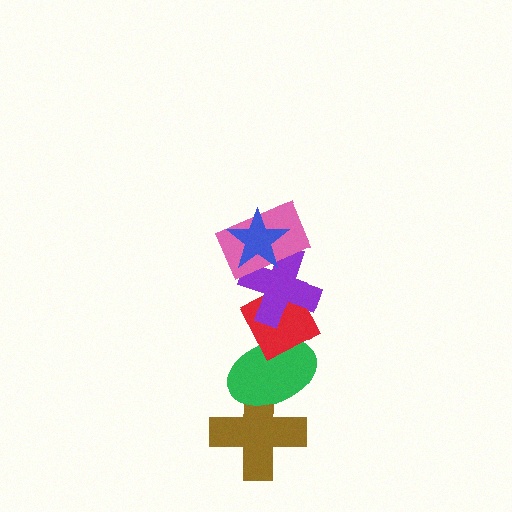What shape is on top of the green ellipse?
The red diamond is on top of the green ellipse.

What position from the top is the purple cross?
The purple cross is 3rd from the top.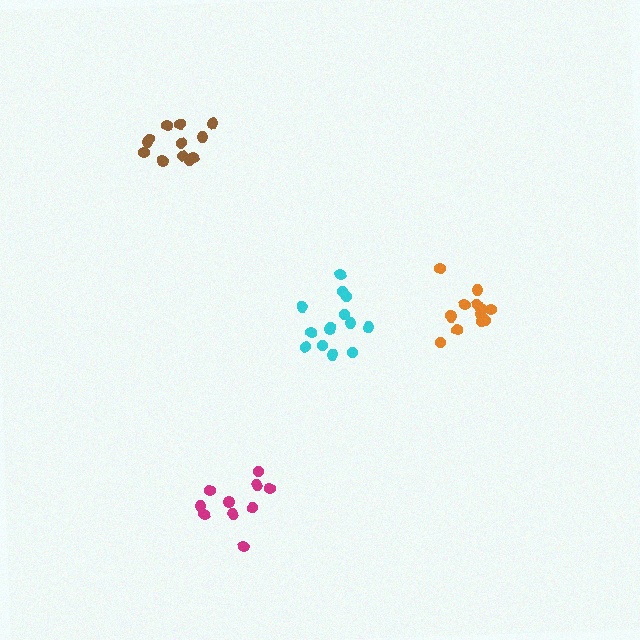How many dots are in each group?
Group 1: 14 dots, Group 2: 12 dots, Group 3: 10 dots, Group 4: 14 dots (50 total).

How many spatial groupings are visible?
There are 4 spatial groupings.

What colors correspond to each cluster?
The clusters are colored: cyan, brown, magenta, orange.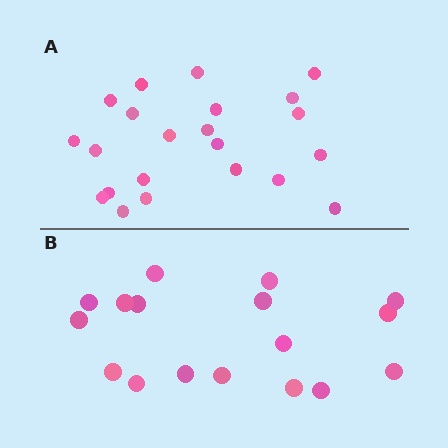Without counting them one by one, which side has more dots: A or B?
Region A (the top region) has more dots.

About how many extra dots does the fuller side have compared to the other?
Region A has about 5 more dots than region B.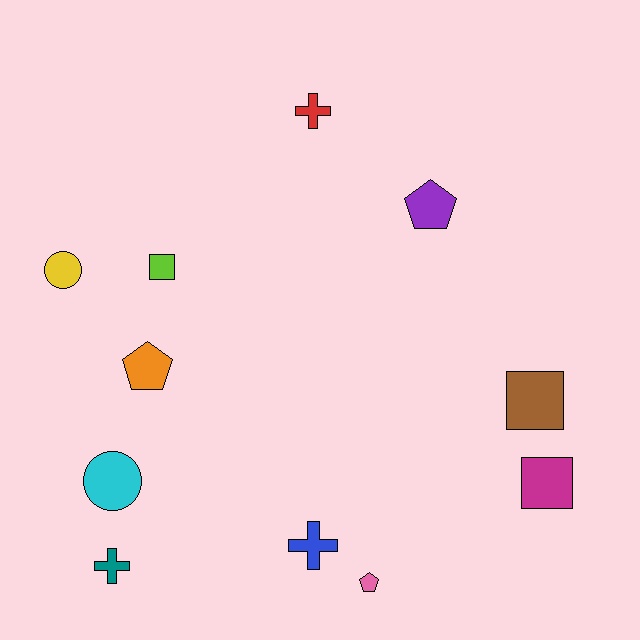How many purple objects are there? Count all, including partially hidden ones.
There is 1 purple object.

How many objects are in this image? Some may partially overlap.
There are 11 objects.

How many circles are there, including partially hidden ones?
There are 2 circles.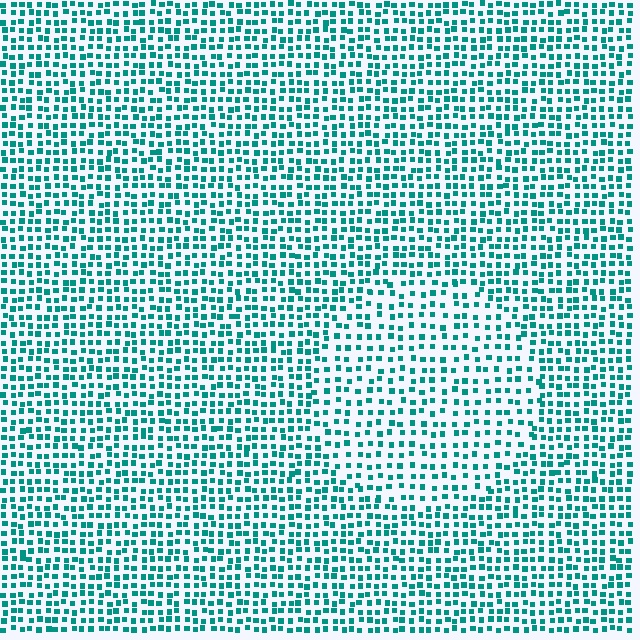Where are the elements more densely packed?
The elements are more densely packed outside the circle boundary.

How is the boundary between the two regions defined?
The boundary is defined by a change in element density (approximately 1.5x ratio). All elements are the same color, size, and shape.